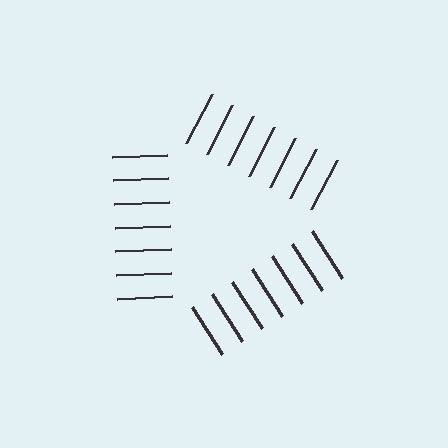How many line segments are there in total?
21 — 7 along each of the 3 edges.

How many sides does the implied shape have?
3 sides — the line-ends trace a triangle.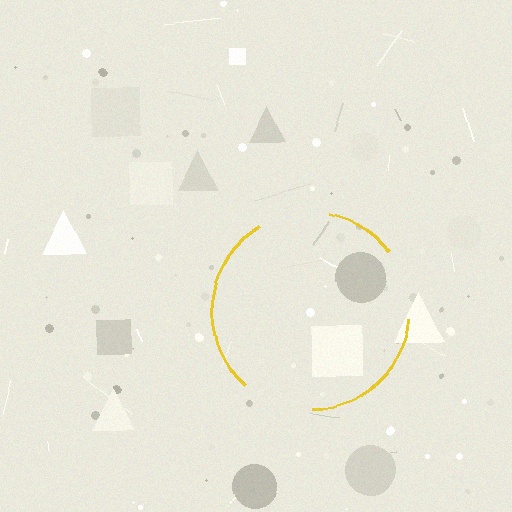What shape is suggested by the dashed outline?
The dashed outline suggests a circle.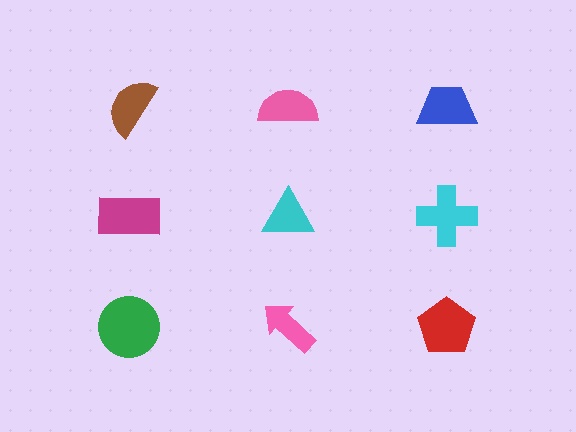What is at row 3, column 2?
A pink arrow.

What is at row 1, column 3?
A blue trapezoid.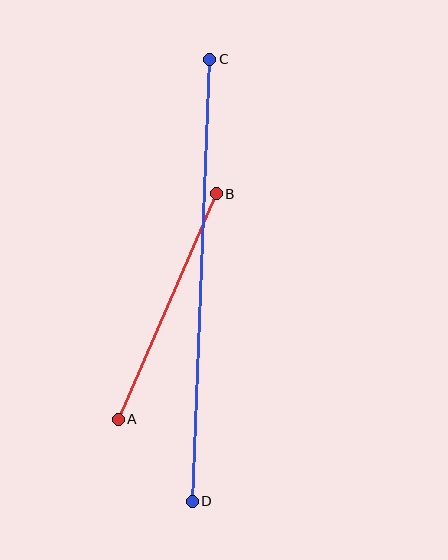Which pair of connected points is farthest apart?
Points C and D are farthest apart.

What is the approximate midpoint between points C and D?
The midpoint is at approximately (201, 280) pixels.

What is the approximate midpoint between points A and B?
The midpoint is at approximately (167, 307) pixels.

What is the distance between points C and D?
The distance is approximately 442 pixels.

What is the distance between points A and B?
The distance is approximately 246 pixels.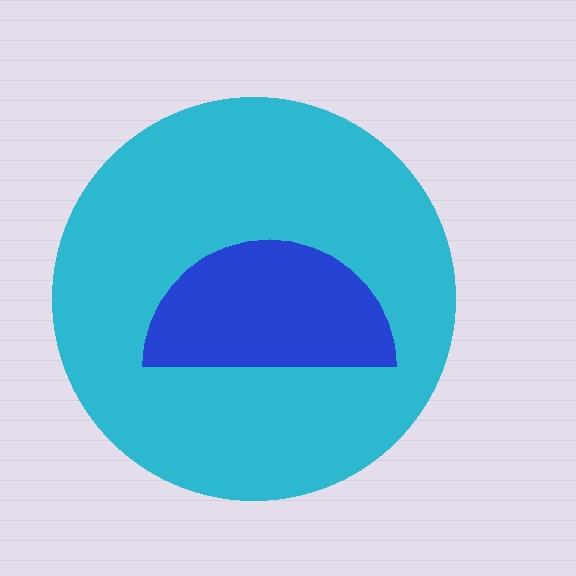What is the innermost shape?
The blue semicircle.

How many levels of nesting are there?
2.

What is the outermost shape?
The cyan circle.